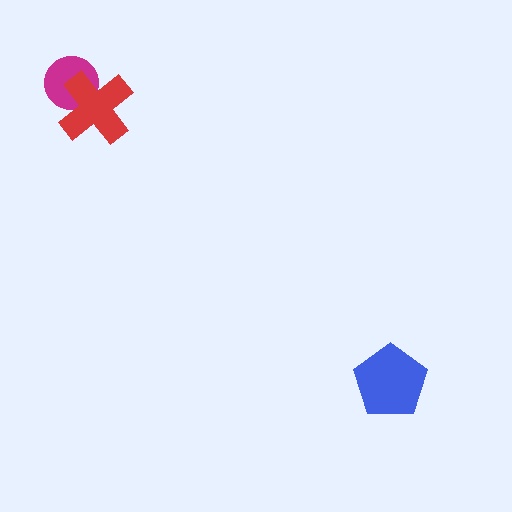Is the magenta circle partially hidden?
Yes, it is partially covered by another shape.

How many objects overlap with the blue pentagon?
0 objects overlap with the blue pentagon.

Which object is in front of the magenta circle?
The red cross is in front of the magenta circle.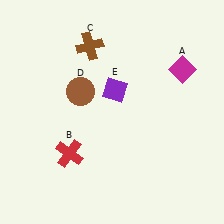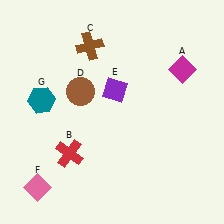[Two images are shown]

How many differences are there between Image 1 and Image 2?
There are 2 differences between the two images.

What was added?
A pink diamond (F), a teal hexagon (G) were added in Image 2.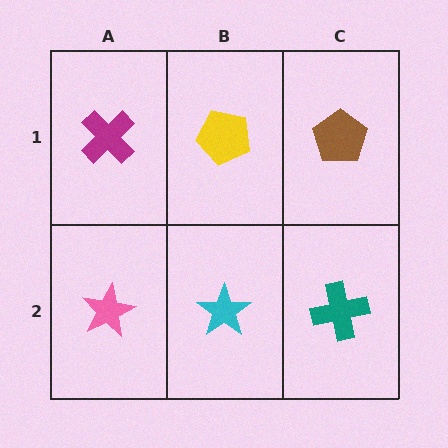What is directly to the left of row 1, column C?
A yellow pentagon.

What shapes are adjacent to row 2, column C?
A brown pentagon (row 1, column C), a cyan star (row 2, column B).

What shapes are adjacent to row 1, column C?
A teal cross (row 2, column C), a yellow pentagon (row 1, column B).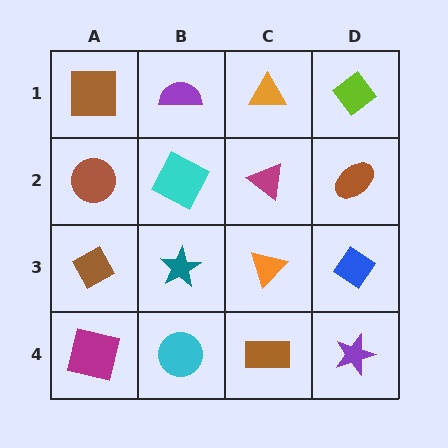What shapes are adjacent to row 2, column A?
A brown square (row 1, column A), a brown diamond (row 3, column A), a cyan square (row 2, column B).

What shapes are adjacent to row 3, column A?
A brown circle (row 2, column A), a magenta square (row 4, column A), a teal star (row 3, column B).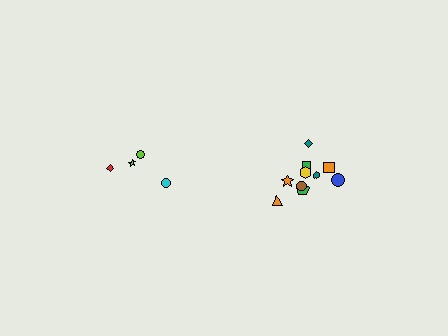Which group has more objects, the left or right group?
The right group.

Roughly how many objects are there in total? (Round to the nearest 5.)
Roughly 15 objects in total.